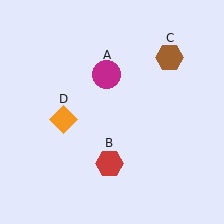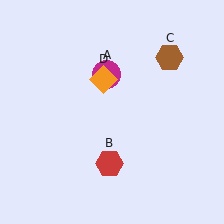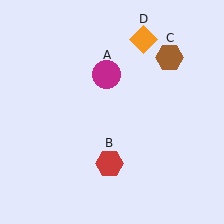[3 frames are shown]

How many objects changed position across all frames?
1 object changed position: orange diamond (object D).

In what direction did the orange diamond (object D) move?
The orange diamond (object D) moved up and to the right.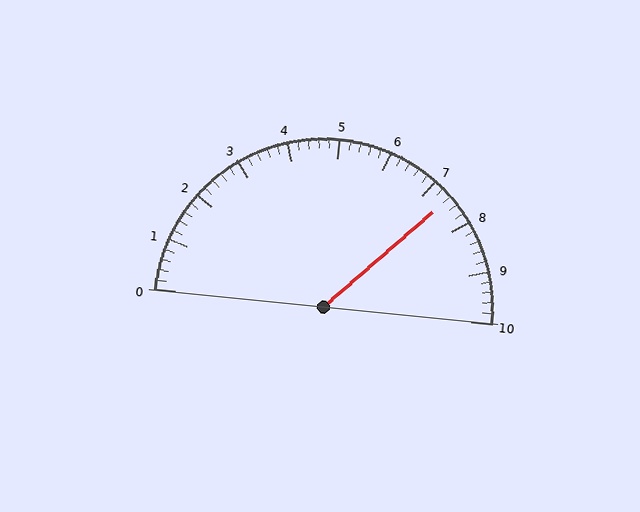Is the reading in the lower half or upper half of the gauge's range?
The reading is in the upper half of the range (0 to 10).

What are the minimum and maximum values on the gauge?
The gauge ranges from 0 to 10.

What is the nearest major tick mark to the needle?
The nearest major tick mark is 7.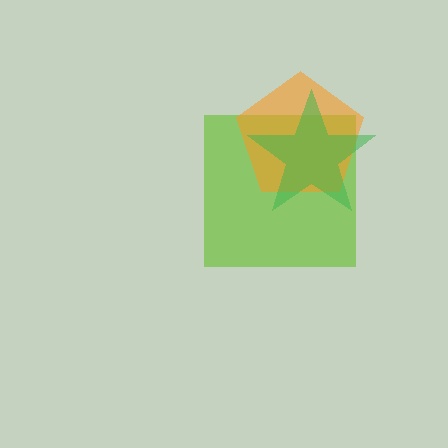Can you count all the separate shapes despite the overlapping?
Yes, there are 3 separate shapes.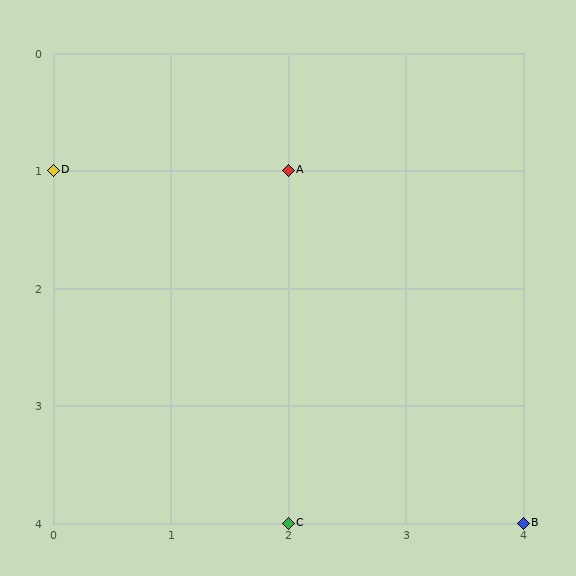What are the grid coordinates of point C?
Point C is at grid coordinates (2, 4).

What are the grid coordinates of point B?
Point B is at grid coordinates (4, 4).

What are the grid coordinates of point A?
Point A is at grid coordinates (2, 1).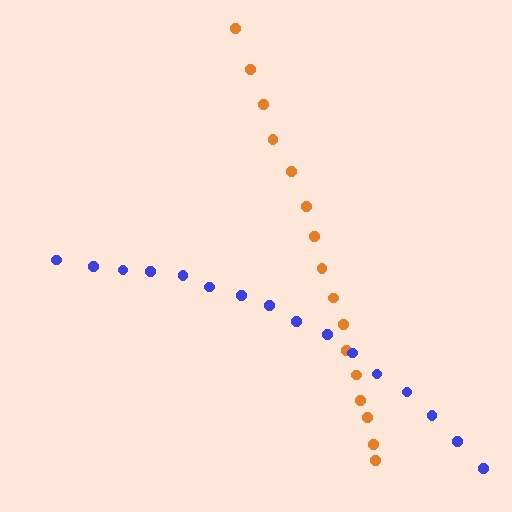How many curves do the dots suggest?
There are 2 distinct paths.